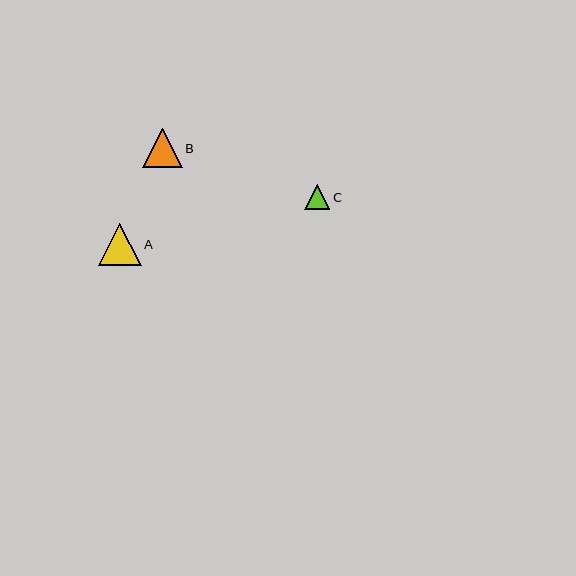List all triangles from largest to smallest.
From largest to smallest: A, B, C.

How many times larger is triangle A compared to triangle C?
Triangle A is approximately 1.7 times the size of triangle C.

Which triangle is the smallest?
Triangle C is the smallest with a size of approximately 25 pixels.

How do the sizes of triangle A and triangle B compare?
Triangle A and triangle B are approximately the same size.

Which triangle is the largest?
Triangle A is the largest with a size of approximately 42 pixels.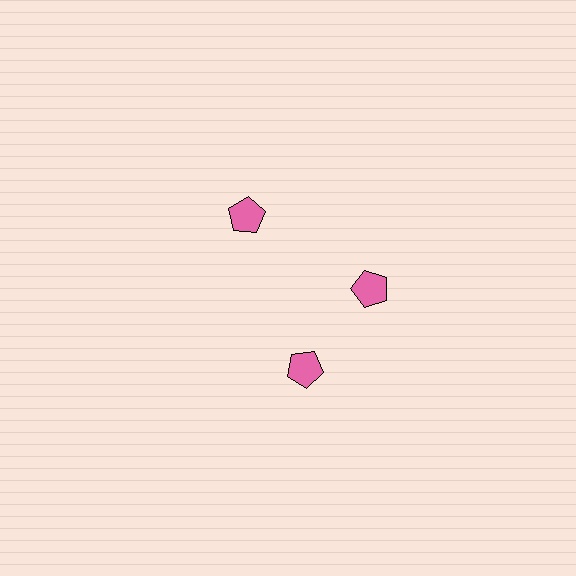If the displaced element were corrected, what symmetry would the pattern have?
It would have 3-fold rotational symmetry — the pattern would map onto itself every 120 degrees.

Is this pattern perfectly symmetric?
No. The 3 pink pentagons are arranged in a ring, but one element near the 7 o'clock position is rotated out of alignment along the ring, breaking the 3-fold rotational symmetry.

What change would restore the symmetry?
The symmetry would be restored by rotating it back into even spacing with its neighbors so that all 3 pentagons sit at equal angles and equal distance from the center.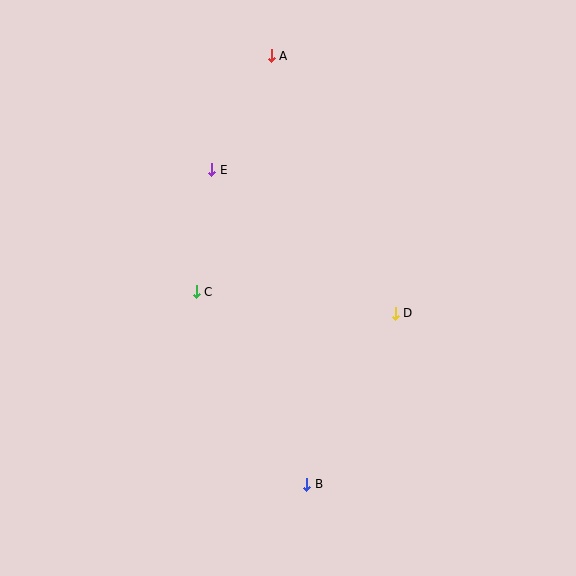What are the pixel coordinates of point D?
Point D is at (395, 313).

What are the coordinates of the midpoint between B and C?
The midpoint between B and C is at (251, 388).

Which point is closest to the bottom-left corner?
Point B is closest to the bottom-left corner.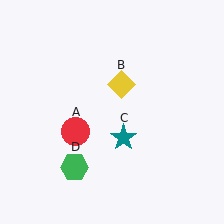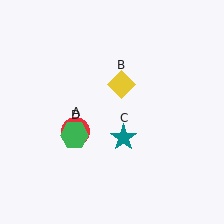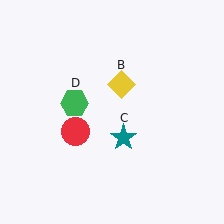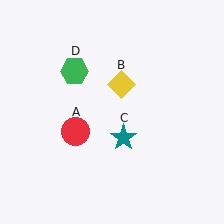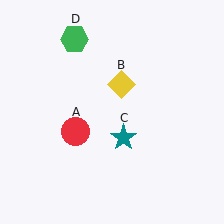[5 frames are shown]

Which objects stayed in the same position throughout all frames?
Red circle (object A) and yellow diamond (object B) and teal star (object C) remained stationary.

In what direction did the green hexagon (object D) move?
The green hexagon (object D) moved up.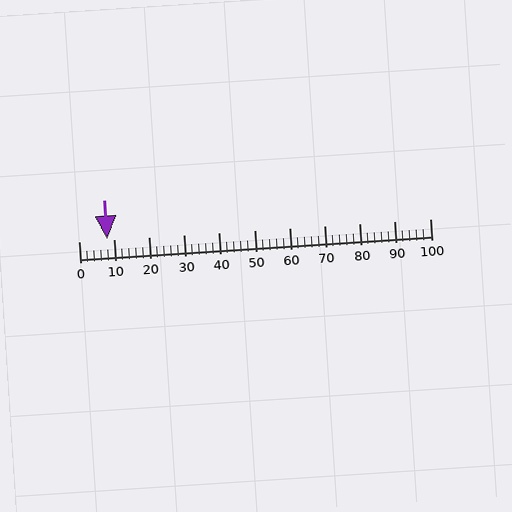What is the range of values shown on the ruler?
The ruler shows values from 0 to 100.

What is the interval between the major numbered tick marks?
The major tick marks are spaced 10 units apart.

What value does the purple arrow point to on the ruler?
The purple arrow points to approximately 8.